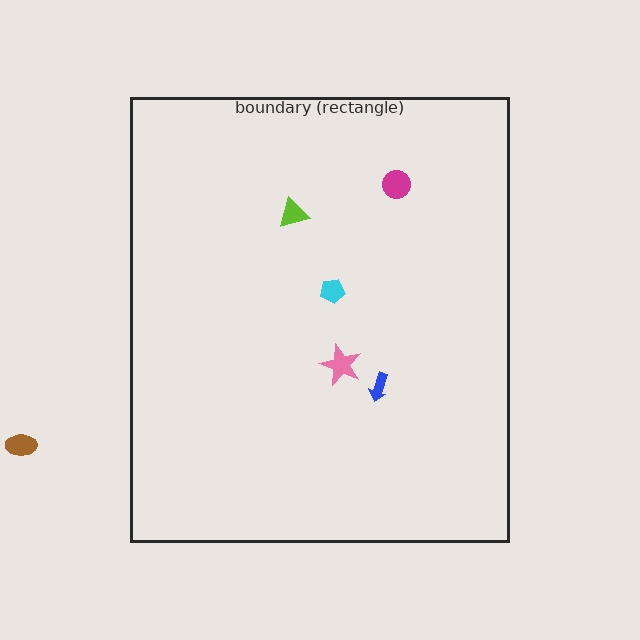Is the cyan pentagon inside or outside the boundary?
Inside.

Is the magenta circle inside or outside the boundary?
Inside.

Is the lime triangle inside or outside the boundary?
Inside.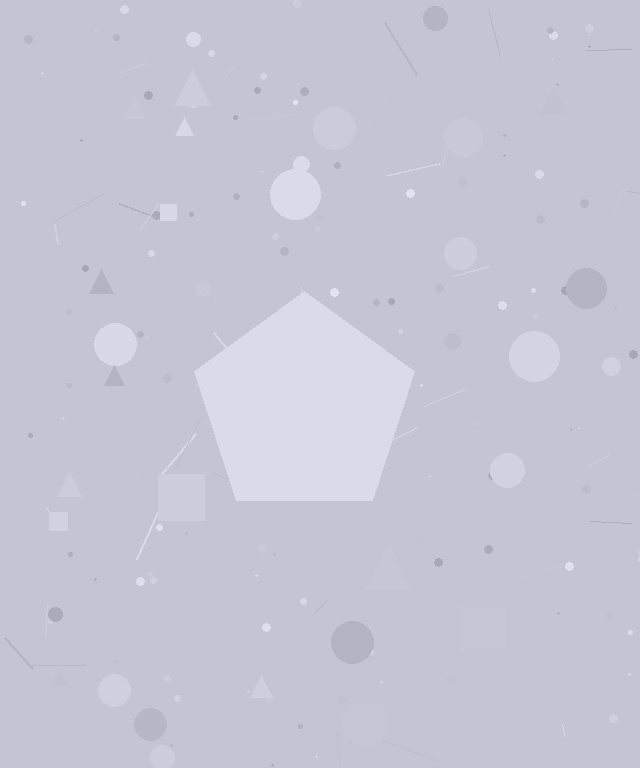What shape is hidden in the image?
A pentagon is hidden in the image.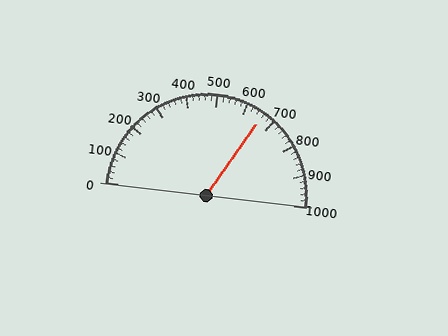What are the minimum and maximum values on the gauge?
The gauge ranges from 0 to 1000.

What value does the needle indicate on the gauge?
The needle indicates approximately 660.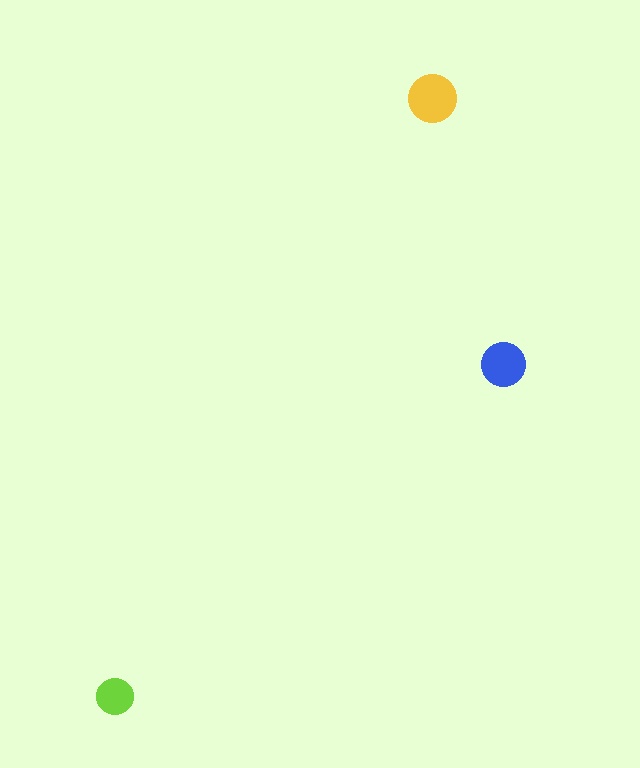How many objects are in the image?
There are 3 objects in the image.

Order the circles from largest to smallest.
the yellow one, the blue one, the lime one.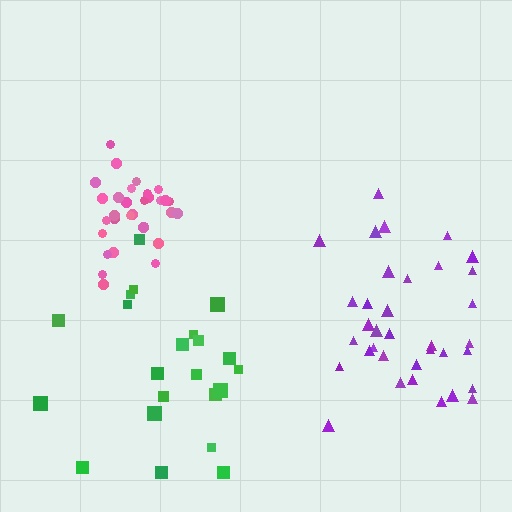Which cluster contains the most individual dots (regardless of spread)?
Purple (35).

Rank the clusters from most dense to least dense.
pink, purple, green.